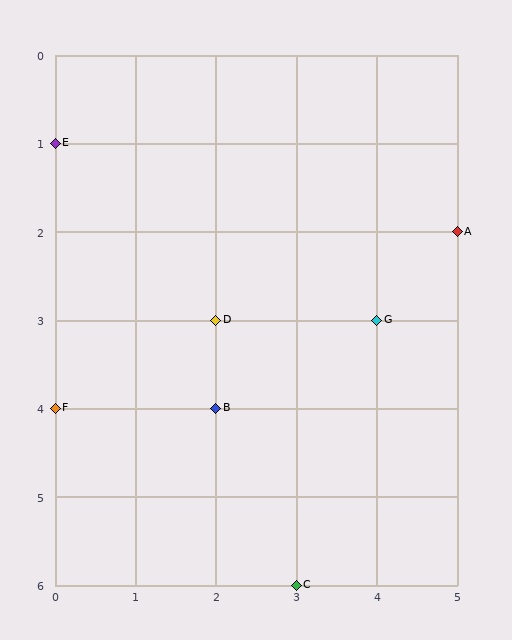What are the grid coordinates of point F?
Point F is at grid coordinates (0, 4).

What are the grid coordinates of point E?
Point E is at grid coordinates (0, 1).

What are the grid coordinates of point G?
Point G is at grid coordinates (4, 3).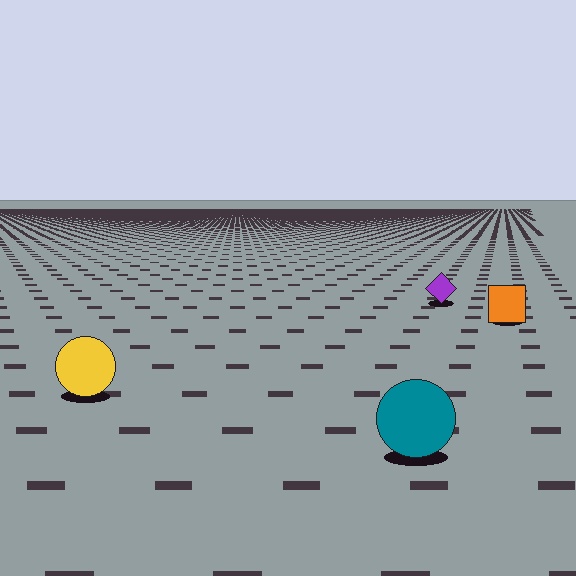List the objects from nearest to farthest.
From nearest to farthest: the teal circle, the yellow circle, the orange square, the purple diamond.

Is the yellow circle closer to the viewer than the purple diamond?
Yes. The yellow circle is closer — you can tell from the texture gradient: the ground texture is coarser near it.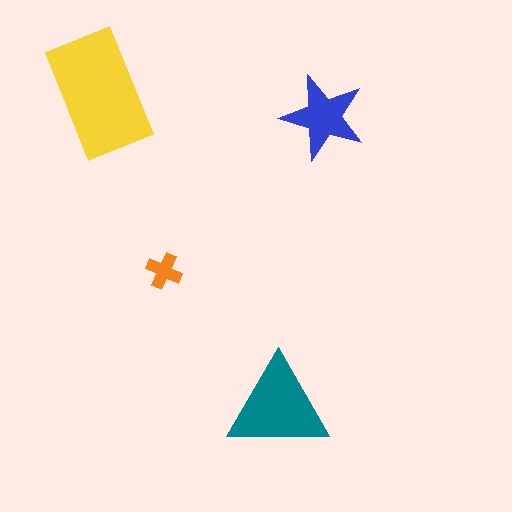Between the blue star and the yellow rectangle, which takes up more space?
The yellow rectangle.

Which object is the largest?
The yellow rectangle.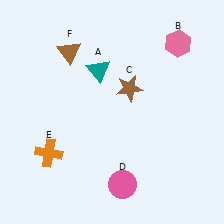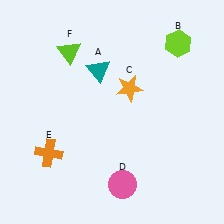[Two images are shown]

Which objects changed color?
B changed from pink to lime. C changed from brown to orange. F changed from brown to lime.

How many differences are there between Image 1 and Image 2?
There are 3 differences between the two images.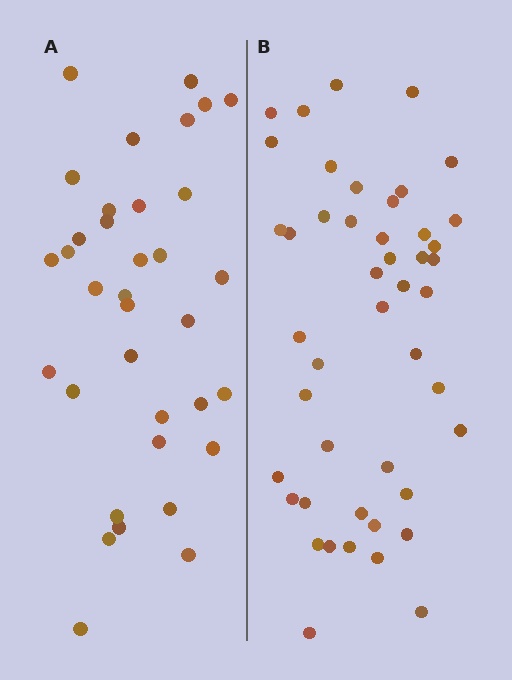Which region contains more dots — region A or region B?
Region B (the right region) has more dots.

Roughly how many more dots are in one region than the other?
Region B has roughly 12 or so more dots than region A.